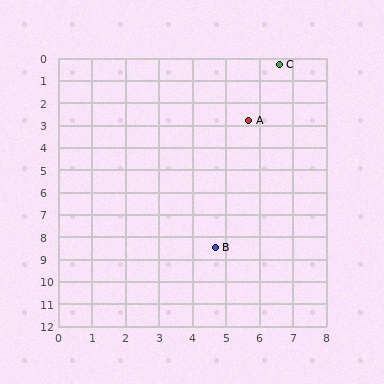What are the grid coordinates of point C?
Point C is at approximately (6.6, 0.3).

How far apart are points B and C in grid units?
Points B and C are about 8.4 grid units apart.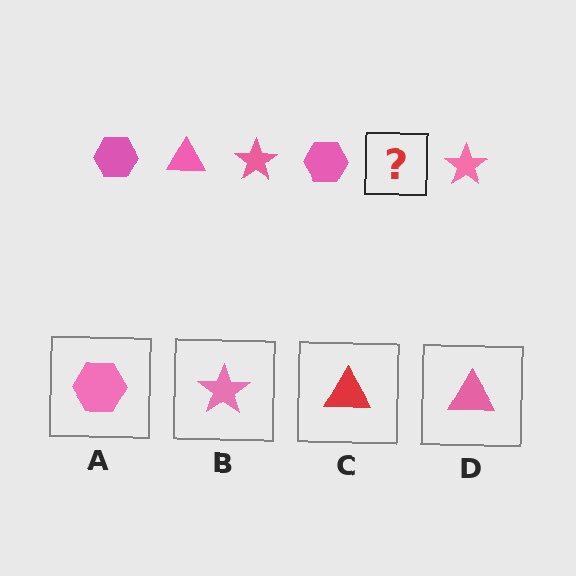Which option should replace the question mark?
Option D.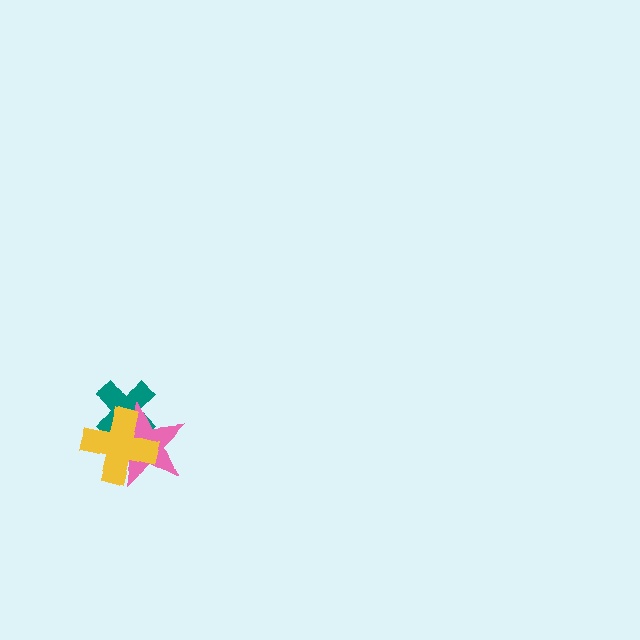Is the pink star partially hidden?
Yes, it is partially covered by another shape.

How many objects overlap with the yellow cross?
2 objects overlap with the yellow cross.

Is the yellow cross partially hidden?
No, no other shape covers it.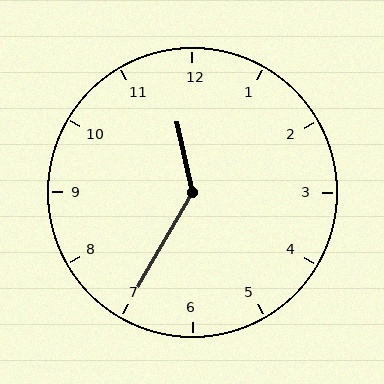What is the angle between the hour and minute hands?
Approximately 138 degrees.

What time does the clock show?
11:35.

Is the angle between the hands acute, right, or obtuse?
It is obtuse.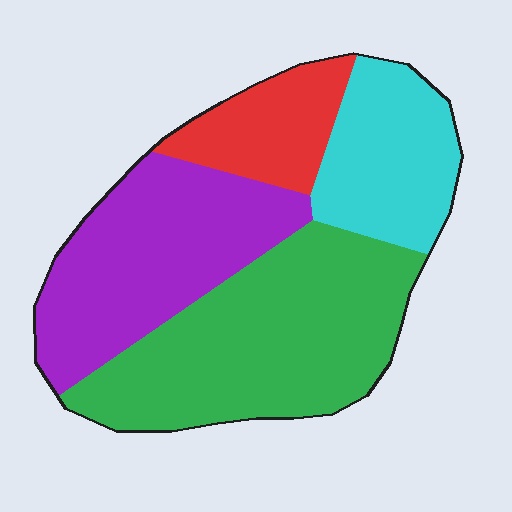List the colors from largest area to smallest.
From largest to smallest: green, purple, cyan, red.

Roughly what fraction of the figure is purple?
Purple covers about 30% of the figure.